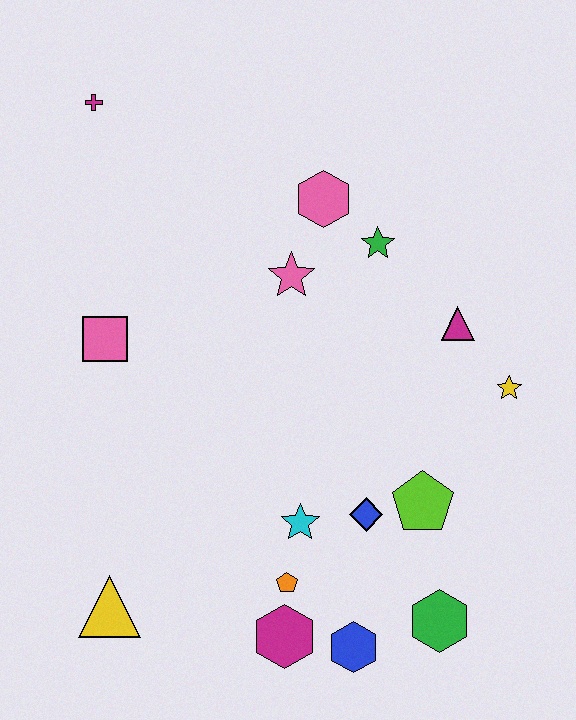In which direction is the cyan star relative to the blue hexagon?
The cyan star is above the blue hexagon.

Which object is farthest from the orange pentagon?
The magenta cross is farthest from the orange pentagon.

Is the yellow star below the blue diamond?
No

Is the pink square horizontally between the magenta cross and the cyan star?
Yes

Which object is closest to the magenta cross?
The pink square is closest to the magenta cross.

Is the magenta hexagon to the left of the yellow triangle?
No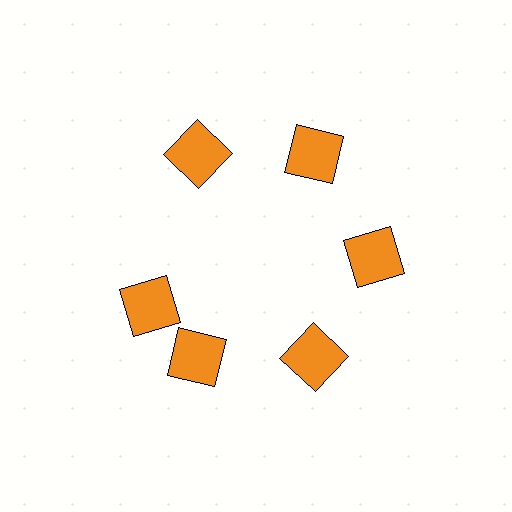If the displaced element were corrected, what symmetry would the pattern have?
It would have 6-fold rotational symmetry — the pattern would map onto itself every 60 degrees.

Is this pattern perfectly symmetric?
No. The 6 orange squares are arranged in a ring, but one element near the 9 o'clock position is rotated out of alignment along the ring, breaking the 6-fold rotational symmetry.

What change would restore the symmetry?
The symmetry would be restored by rotating it back into even spacing with its neighbors so that all 6 squares sit at equal angles and equal distance from the center.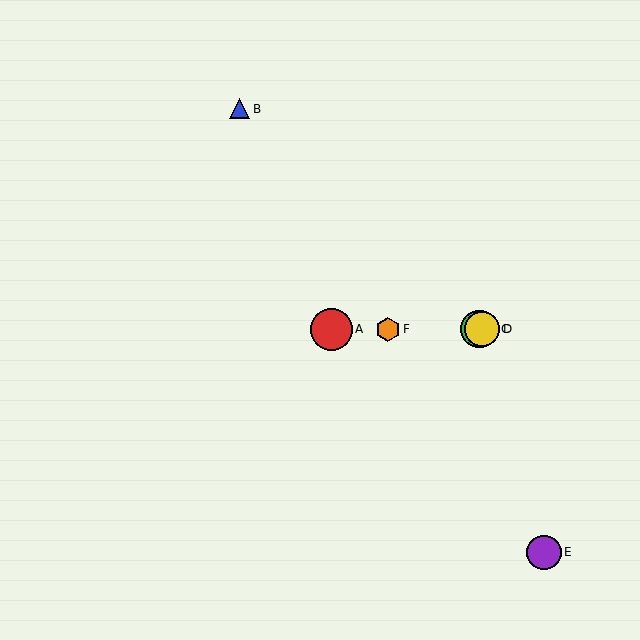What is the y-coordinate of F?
Object F is at y≈329.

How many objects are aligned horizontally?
4 objects (A, C, D, F) are aligned horizontally.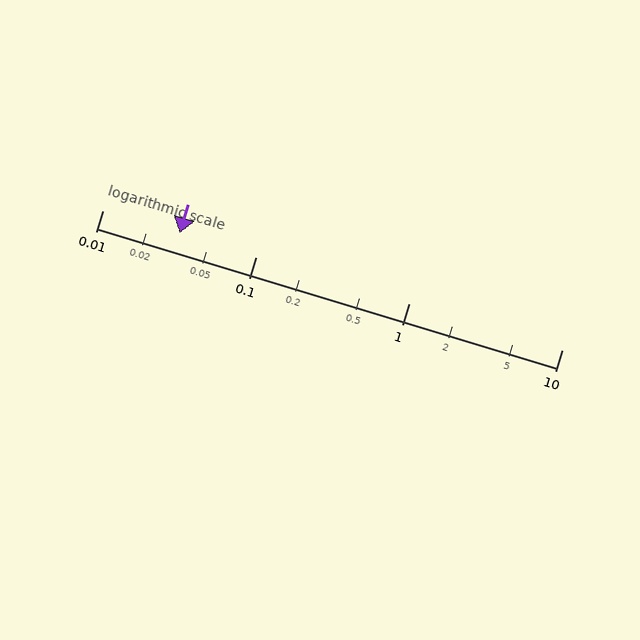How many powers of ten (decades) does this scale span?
The scale spans 3 decades, from 0.01 to 10.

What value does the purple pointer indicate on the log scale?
The pointer indicates approximately 0.032.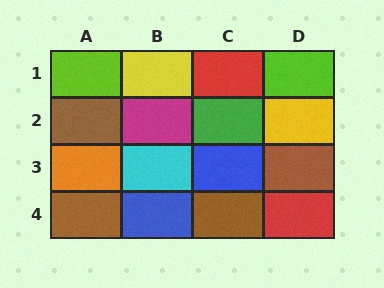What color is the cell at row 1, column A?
Lime.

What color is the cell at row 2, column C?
Green.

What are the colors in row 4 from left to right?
Brown, blue, brown, red.